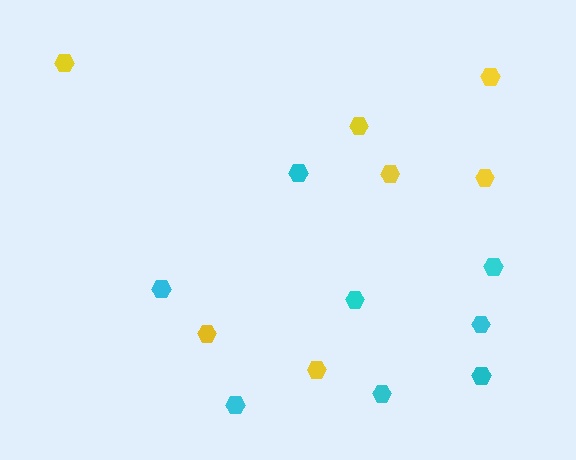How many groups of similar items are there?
There are 2 groups: one group of yellow hexagons (7) and one group of cyan hexagons (8).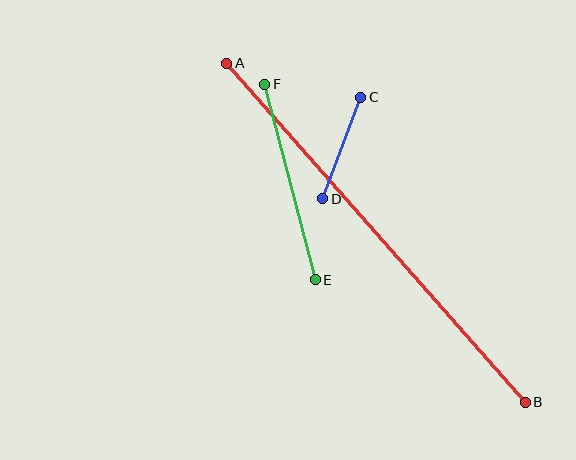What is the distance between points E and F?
The distance is approximately 202 pixels.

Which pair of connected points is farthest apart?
Points A and B are farthest apart.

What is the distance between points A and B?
The distance is approximately 452 pixels.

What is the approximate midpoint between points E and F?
The midpoint is at approximately (290, 182) pixels.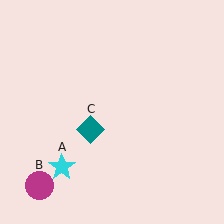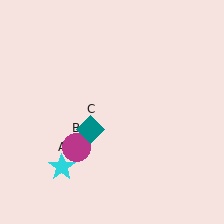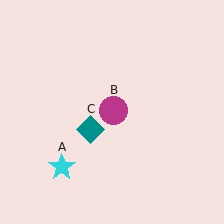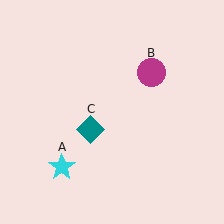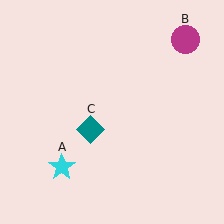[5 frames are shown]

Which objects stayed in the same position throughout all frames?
Cyan star (object A) and teal diamond (object C) remained stationary.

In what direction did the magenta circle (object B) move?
The magenta circle (object B) moved up and to the right.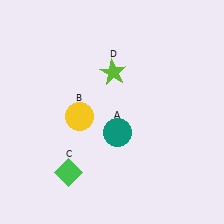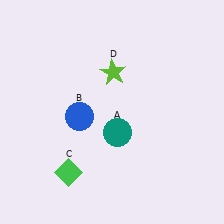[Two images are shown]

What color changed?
The circle (B) changed from yellow in Image 1 to blue in Image 2.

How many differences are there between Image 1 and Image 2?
There is 1 difference between the two images.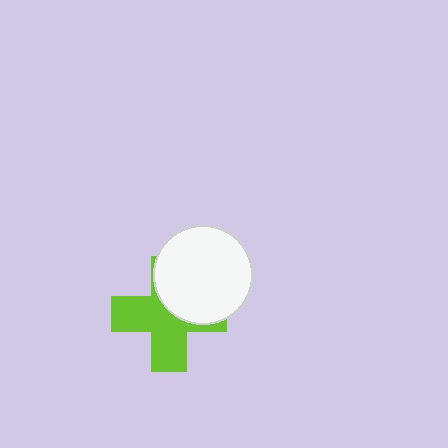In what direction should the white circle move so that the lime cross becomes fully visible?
The white circle should move toward the upper-right. That is the shortest direction to clear the overlap and leave the lime cross fully visible.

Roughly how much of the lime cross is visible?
About half of it is visible (roughly 58%).